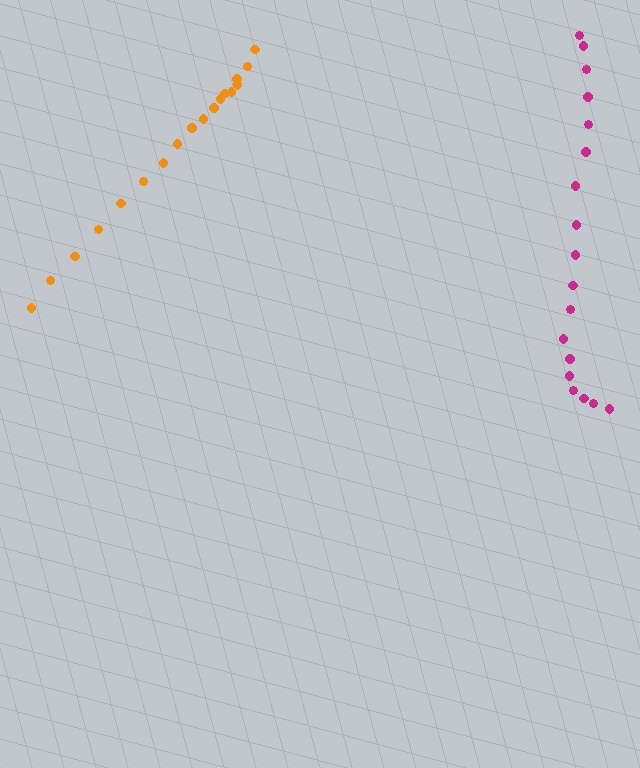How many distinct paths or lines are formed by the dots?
There are 2 distinct paths.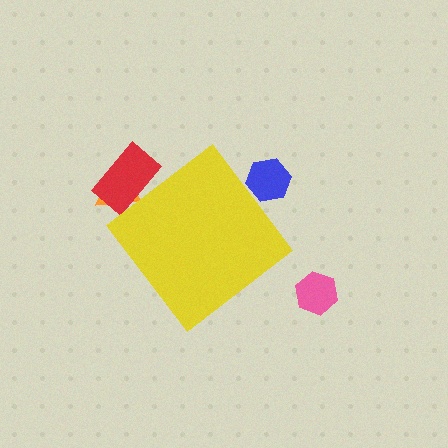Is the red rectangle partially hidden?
Yes, the red rectangle is partially hidden behind the yellow diamond.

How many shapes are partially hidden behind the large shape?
3 shapes are partially hidden.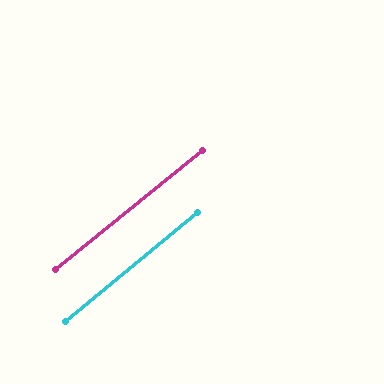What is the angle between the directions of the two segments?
Approximately 0 degrees.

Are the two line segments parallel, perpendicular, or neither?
Parallel — their directions differ by only 0.4°.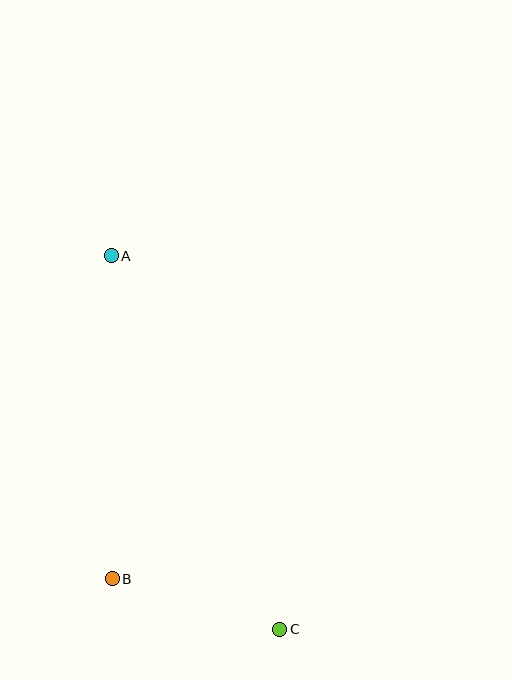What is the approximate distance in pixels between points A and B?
The distance between A and B is approximately 323 pixels.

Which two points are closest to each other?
Points B and C are closest to each other.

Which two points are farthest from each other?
Points A and C are farthest from each other.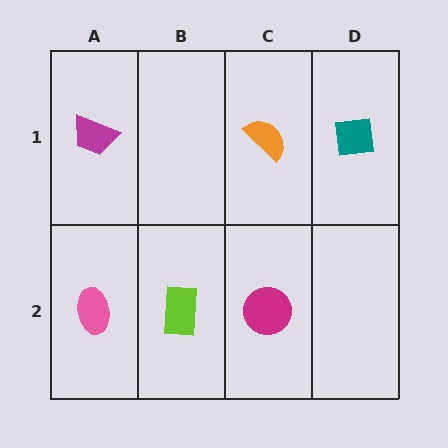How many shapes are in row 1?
3 shapes.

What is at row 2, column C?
A magenta circle.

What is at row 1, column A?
A magenta trapezoid.